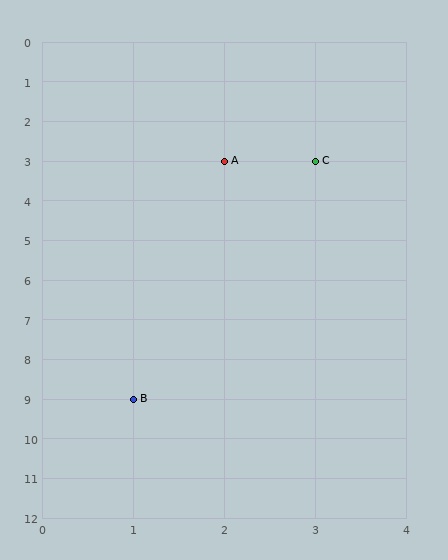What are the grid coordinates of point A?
Point A is at grid coordinates (2, 3).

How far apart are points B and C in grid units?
Points B and C are 2 columns and 6 rows apart (about 6.3 grid units diagonally).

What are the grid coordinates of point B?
Point B is at grid coordinates (1, 9).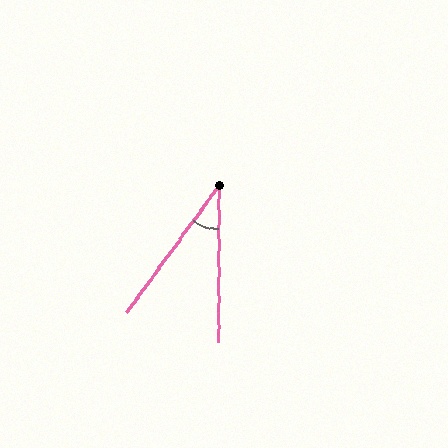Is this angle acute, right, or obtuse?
It is acute.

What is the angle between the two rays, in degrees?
Approximately 36 degrees.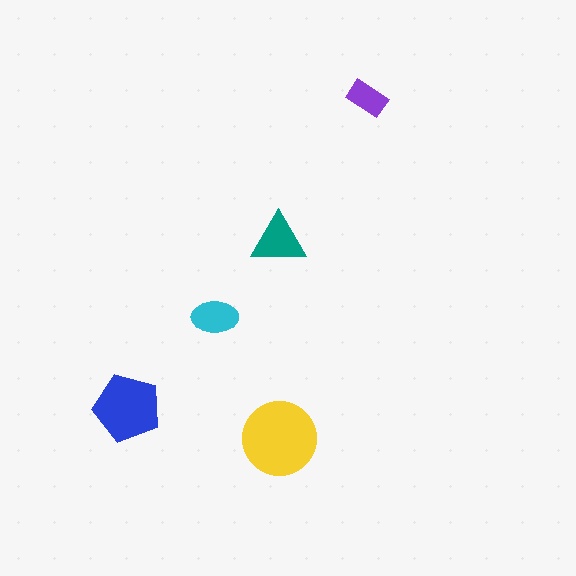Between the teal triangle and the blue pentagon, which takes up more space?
The blue pentagon.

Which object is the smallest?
The purple rectangle.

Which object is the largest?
The yellow circle.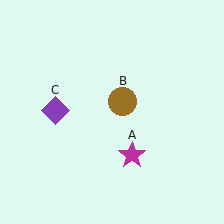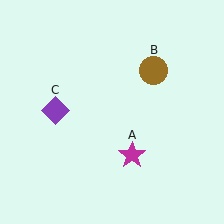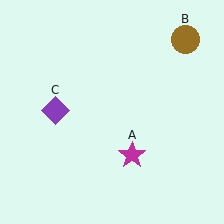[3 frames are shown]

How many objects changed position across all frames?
1 object changed position: brown circle (object B).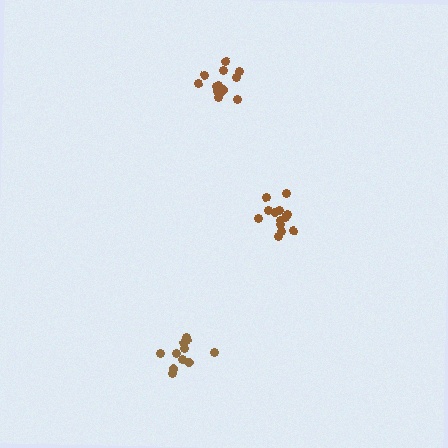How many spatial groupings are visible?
There are 3 spatial groupings.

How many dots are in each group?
Group 1: 13 dots, Group 2: 11 dots, Group 3: 13 dots (37 total).